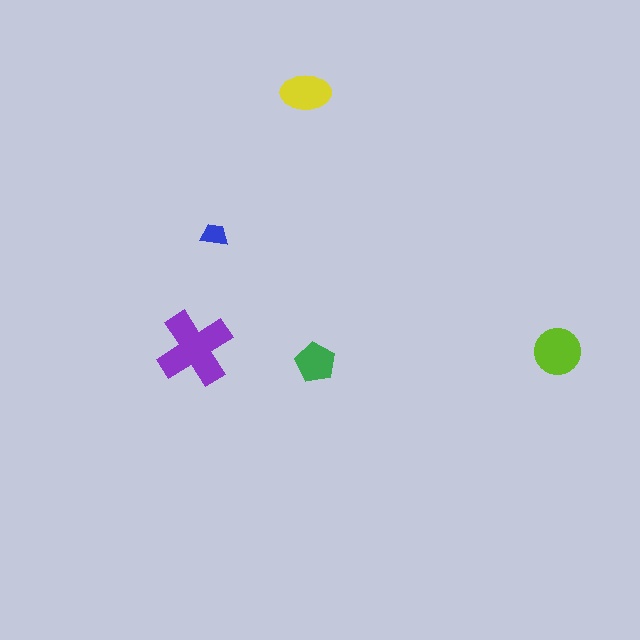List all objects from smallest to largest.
The blue trapezoid, the green pentagon, the yellow ellipse, the lime circle, the purple cross.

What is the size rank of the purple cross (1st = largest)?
1st.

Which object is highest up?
The yellow ellipse is topmost.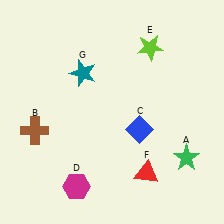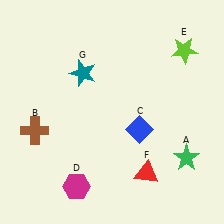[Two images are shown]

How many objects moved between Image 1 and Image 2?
1 object moved between the two images.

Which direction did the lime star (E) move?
The lime star (E) moved right.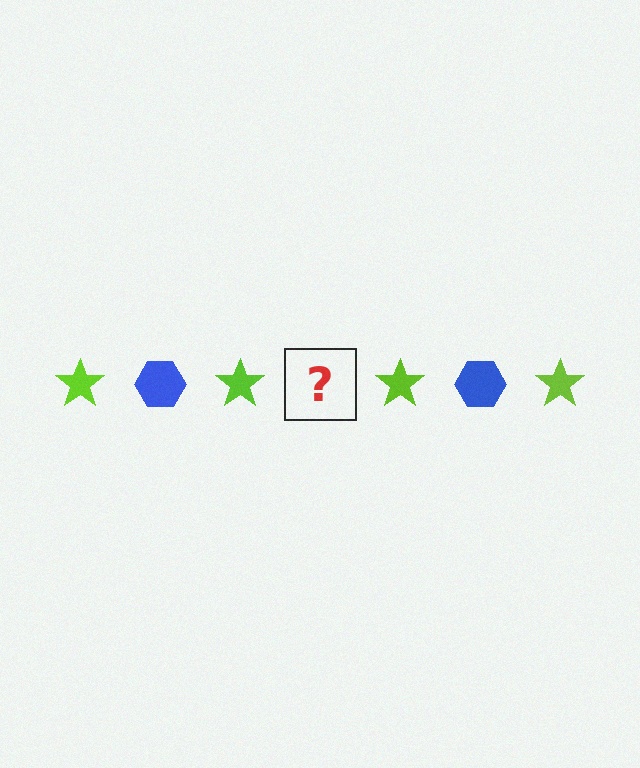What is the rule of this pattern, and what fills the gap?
The rule is that the pattern alternates between lime star and blue hexagon. The gap should be filled with a blue hexagon.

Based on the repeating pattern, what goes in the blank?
The blank should be a blue hexagon.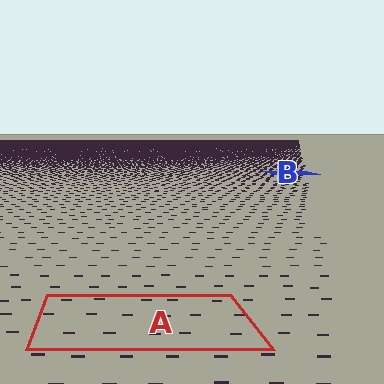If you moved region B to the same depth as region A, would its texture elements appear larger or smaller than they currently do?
They would appear larger. At a closer depth, the same texture elements are projected at a bigger on-screen size.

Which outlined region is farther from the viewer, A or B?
Region B is farther from the viewer — the texture elements inside it appear smaller and more densely packed.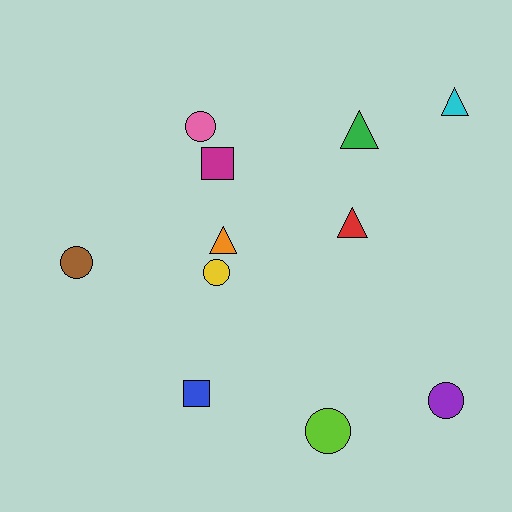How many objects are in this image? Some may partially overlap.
There are 11 objects.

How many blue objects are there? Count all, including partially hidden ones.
There is 1 blue object.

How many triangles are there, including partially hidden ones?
There are 4 triangles.